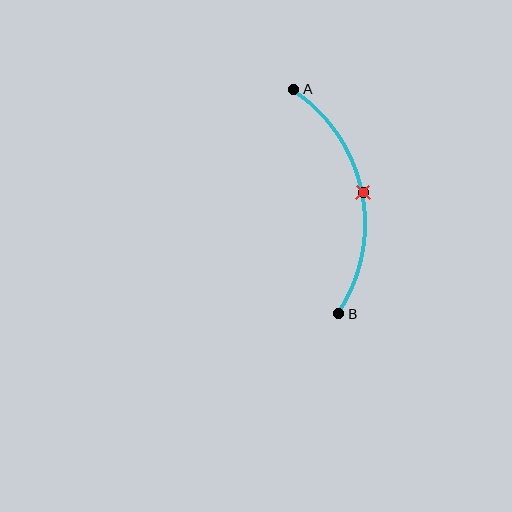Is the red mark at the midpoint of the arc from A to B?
Yes. The red mark lies on the arc at equal arc-length from both A and B — it is the arc midpoint.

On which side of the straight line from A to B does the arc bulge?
The arc bulges to the right of the straight line connecting A and B.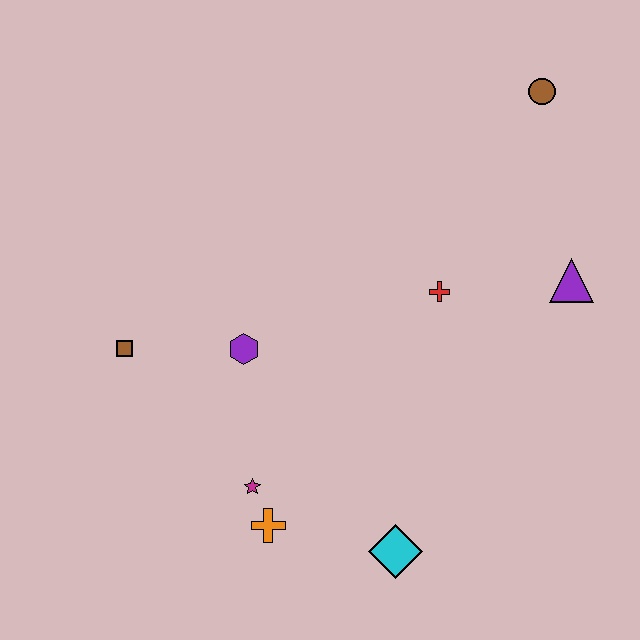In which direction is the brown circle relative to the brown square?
The brown circle is to the right of the brown square.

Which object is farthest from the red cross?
The brown square is farthest from the red cross.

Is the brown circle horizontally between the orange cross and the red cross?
No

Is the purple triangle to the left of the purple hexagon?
No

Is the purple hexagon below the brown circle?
Yes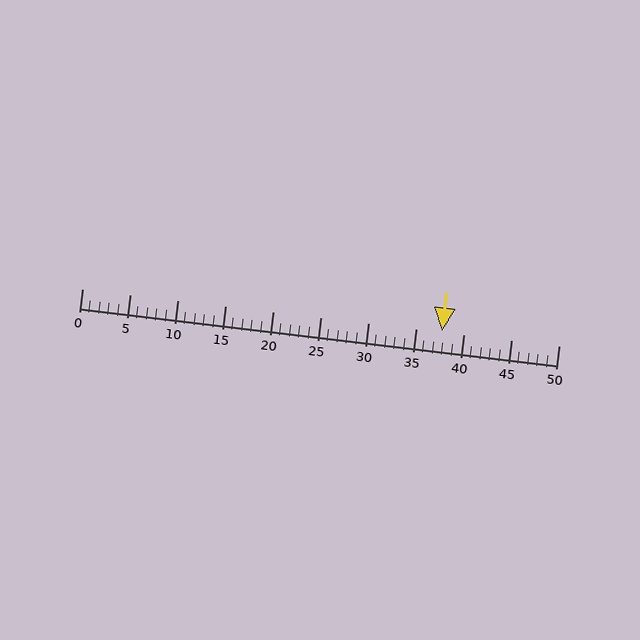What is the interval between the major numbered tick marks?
The major tick marks are spaced 5 units apart.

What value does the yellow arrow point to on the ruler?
The yellow arrow points to approximately 38.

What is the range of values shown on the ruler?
The ruler shows values from 0 to 50.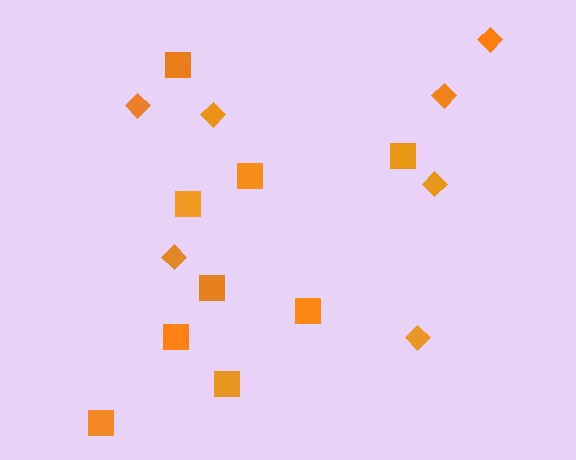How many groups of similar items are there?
There are 2 groups: one group of squares (9) and one group of diamonds (7).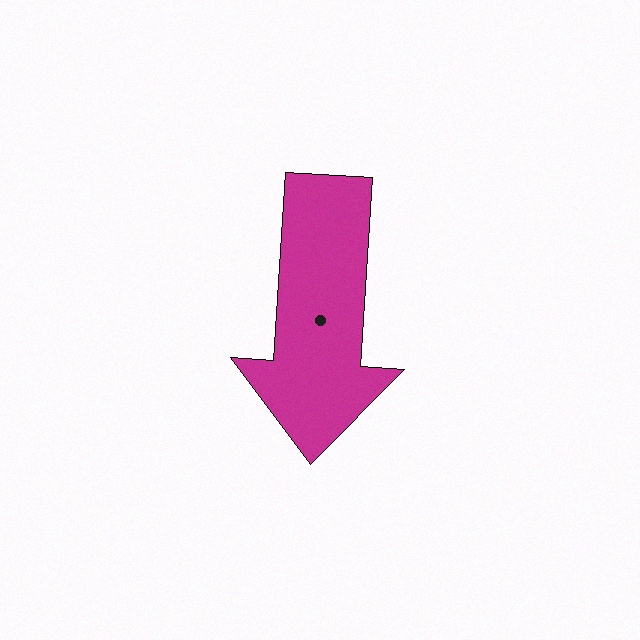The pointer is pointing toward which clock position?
Roughly 6 o'clock.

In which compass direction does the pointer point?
South.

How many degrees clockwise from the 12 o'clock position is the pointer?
Approximately 184 degrees.